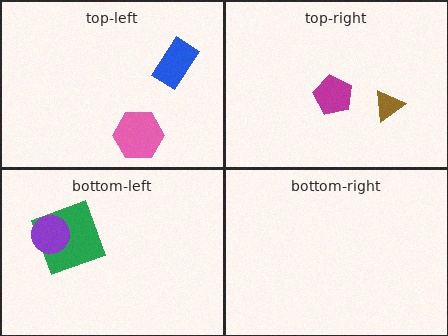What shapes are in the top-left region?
The pink hexagon, the blue rectangle.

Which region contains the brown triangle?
The top-right region.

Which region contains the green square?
The bottom-left region.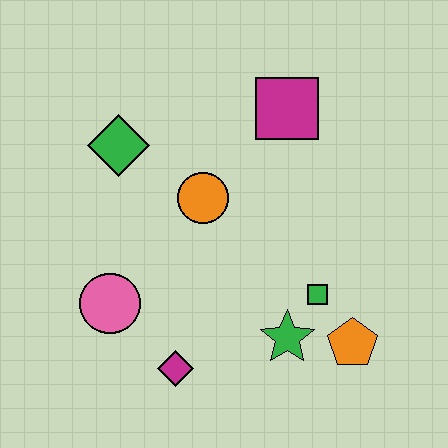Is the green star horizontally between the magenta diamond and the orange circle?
No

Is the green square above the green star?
Yes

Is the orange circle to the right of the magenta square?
No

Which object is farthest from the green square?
The green diamond is farthest from the green square.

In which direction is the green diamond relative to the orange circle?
The green diamond is to the left of the orange circle.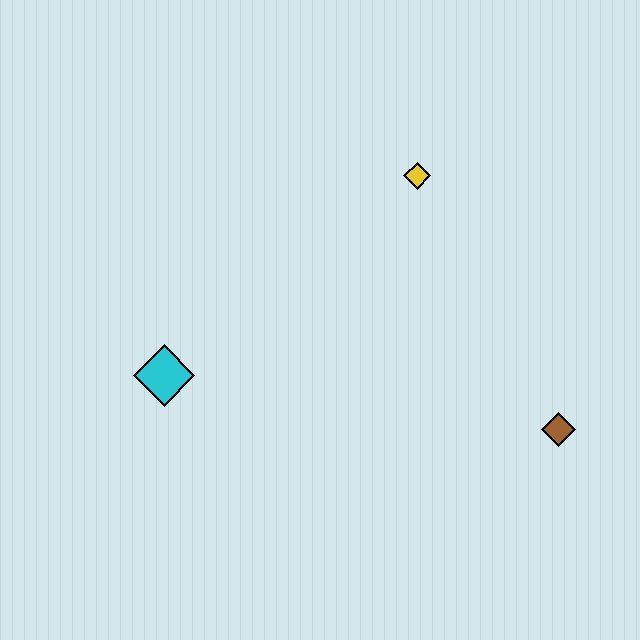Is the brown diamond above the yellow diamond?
No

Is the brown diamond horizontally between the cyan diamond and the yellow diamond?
No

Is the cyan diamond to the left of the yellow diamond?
Yes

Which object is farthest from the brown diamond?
The cyan diamond is farthest from the brown diamond.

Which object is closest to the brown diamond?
The yellow diamond is closest to the brown diamond.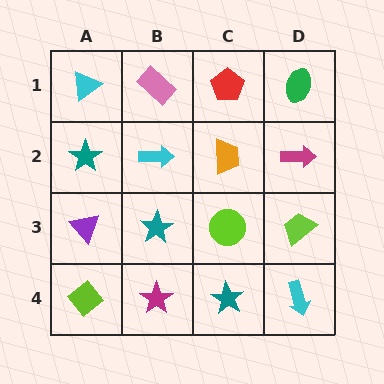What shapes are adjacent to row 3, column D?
A magenta arrow (row 2, column D), a cyan arrow (row 4, column D), a lime circle (row 3, column C).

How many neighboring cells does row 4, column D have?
2.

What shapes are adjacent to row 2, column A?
A cyan triangle (row 1, column A), a purple triangle (row 3, column A), a cyan arrow (row 2, column B).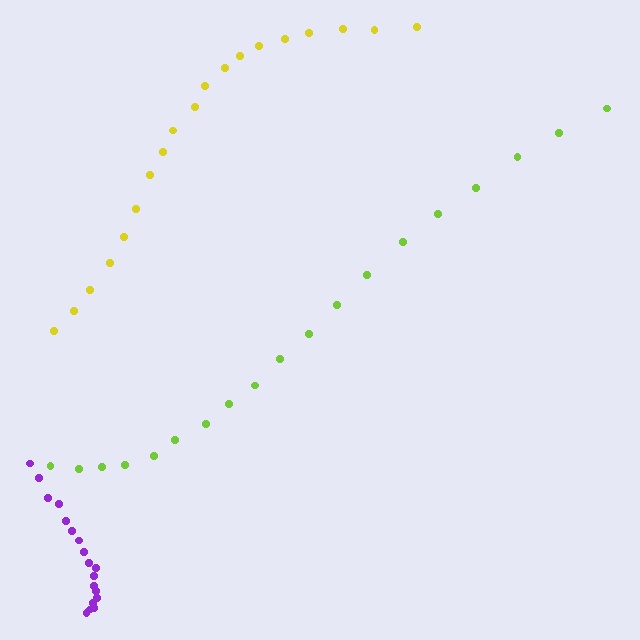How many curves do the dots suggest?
There are 3 distinct paths.